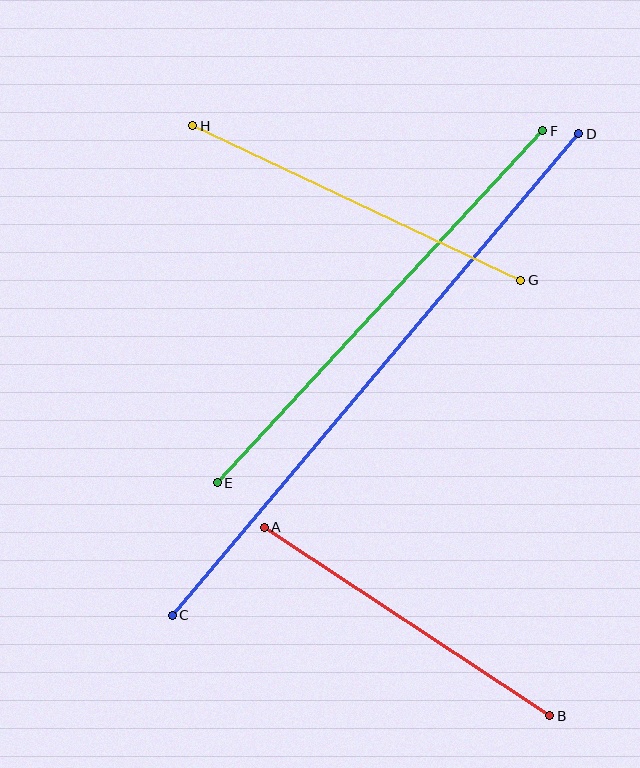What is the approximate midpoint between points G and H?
The midpoint is at approximately (357, 203) pixels.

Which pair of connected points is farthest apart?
Points C and D are farthest apart.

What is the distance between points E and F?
The distance is approximately 480 pixels.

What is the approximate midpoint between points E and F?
The midpoint is at approximately (380, 307) pixels.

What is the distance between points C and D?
The distance is approximately 630 pixels.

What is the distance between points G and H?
The distance is approximately 362 pixels.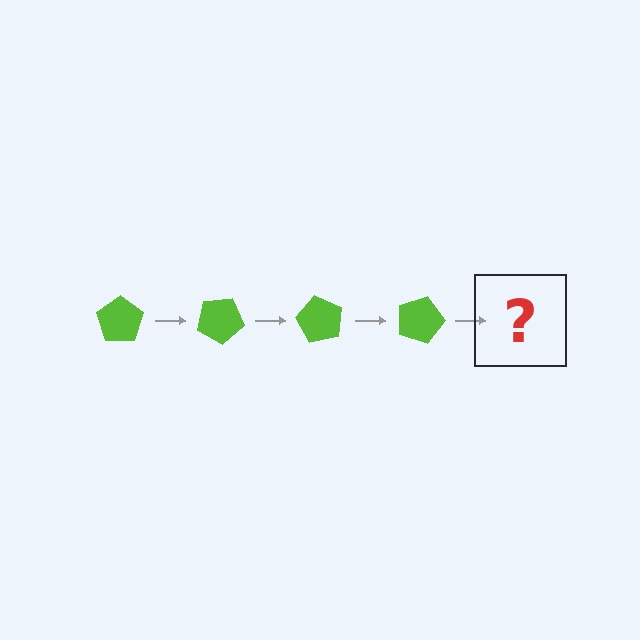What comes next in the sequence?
The next element should be a lime pentagon rotated 120 degrees.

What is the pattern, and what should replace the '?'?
The pattern is that the pentagon rotates 30 degrees each step. The '?' should be a lime pentagon rotated 120 degrees.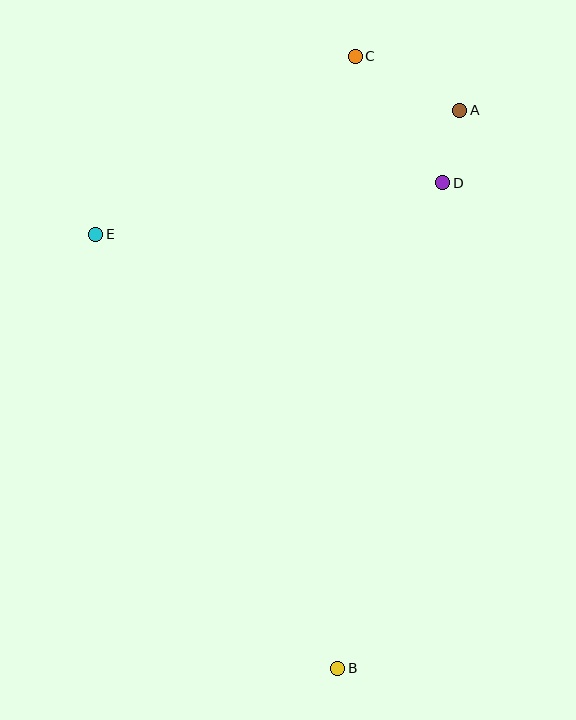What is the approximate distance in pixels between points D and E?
The distance between D and E is approximately 351 pixels.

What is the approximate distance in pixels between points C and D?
The distance between C and D is approximately 153 pixels.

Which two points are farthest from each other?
Points B and C are farthest from each other.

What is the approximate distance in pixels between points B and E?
The distance between B and E is approximately 497 pixels.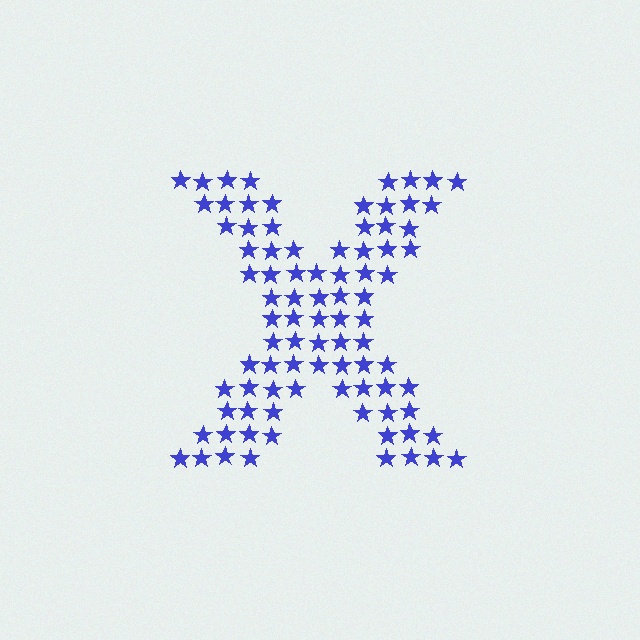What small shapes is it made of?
It is made of small stars.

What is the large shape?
The large shape is the letter X.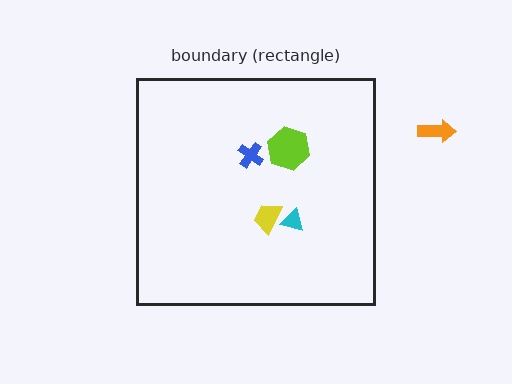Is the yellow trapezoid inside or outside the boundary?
Inside.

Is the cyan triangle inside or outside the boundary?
Inside.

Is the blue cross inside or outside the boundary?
Inside.